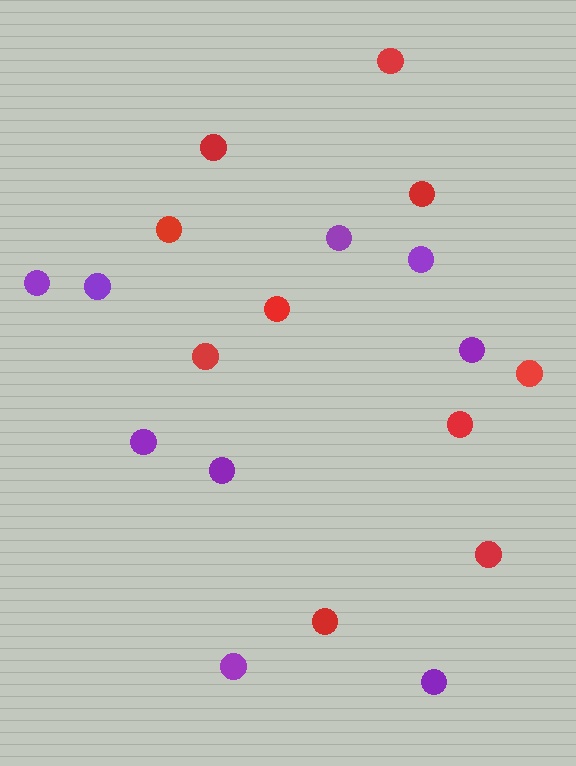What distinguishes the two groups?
There are 2 groups: one group of purple circles (9) and one group of red circles (10).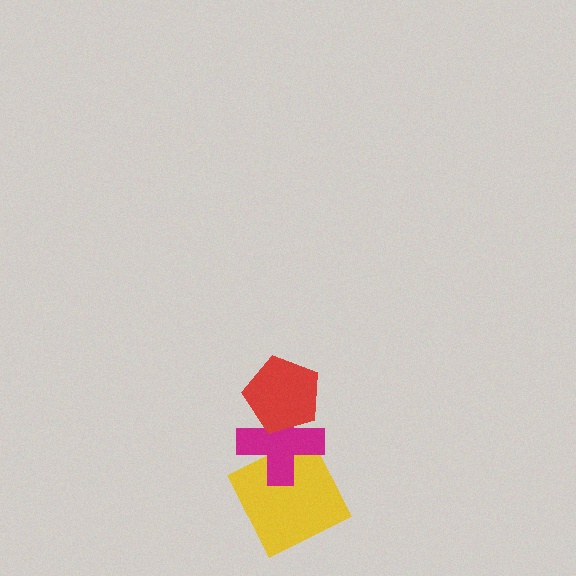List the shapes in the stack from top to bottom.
From top to bottom: the red pentagon, the magenta cross, the yellow square.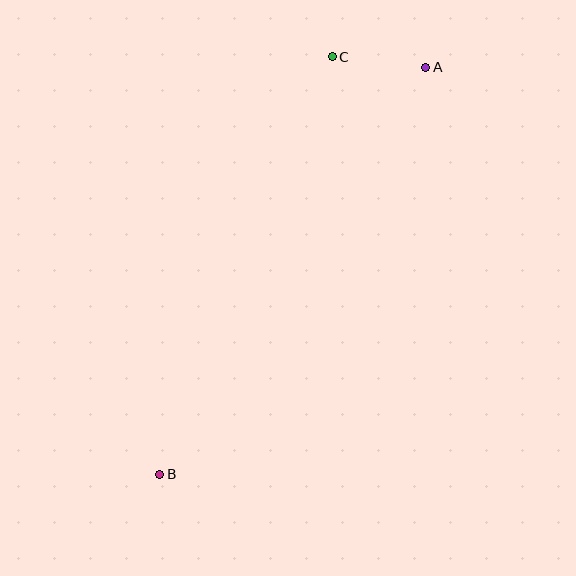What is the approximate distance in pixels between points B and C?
The distance between B and C is approximately 451 pixels.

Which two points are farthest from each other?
Points A and B are farthest from each other.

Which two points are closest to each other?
Points A and C are closest to each other.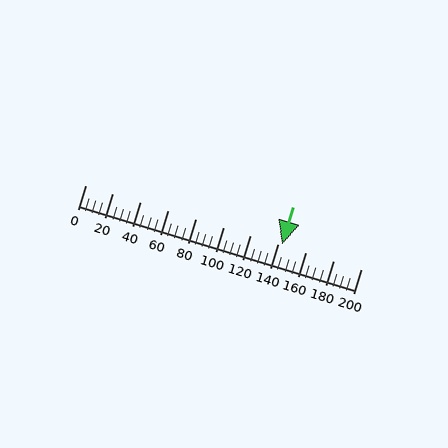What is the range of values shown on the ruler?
The ruler shows values from 0 to 200.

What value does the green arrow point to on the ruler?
The green arrow points to approximately 142.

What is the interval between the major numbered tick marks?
The major tick marks are spaced 20 units apart.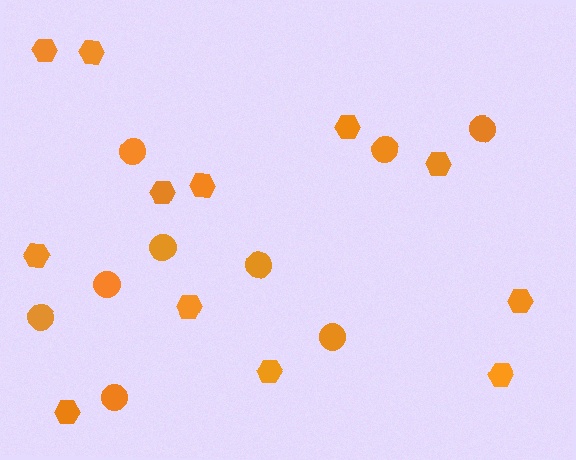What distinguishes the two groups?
There are 2 groups: one group of circles (9) and one group of hexagons (12).